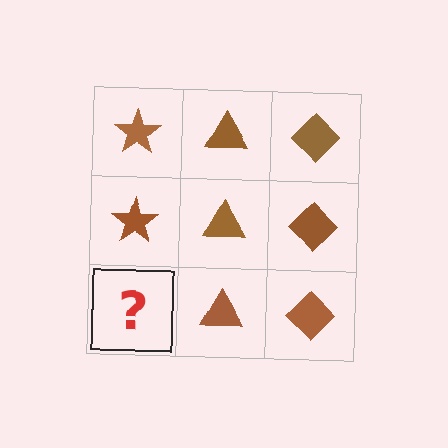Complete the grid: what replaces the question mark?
The question mark should be replaced with a brown star.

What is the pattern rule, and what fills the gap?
The rule is that each column has a consistent shape. The gap should be filled with a brown star.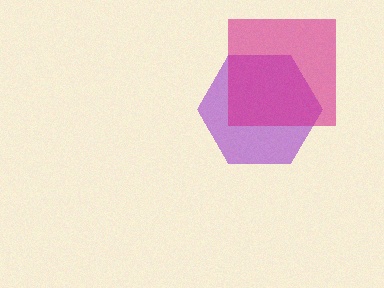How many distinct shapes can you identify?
There are 2 distinct shapes: a purple hexagon, a magenta square.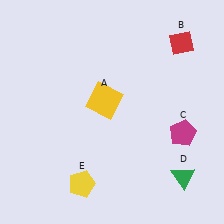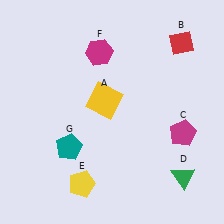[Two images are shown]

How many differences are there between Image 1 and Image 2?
There are 2 differences between the two images.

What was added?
A magenta hexagon (F), a teal pentagon (G) were added in Image 2.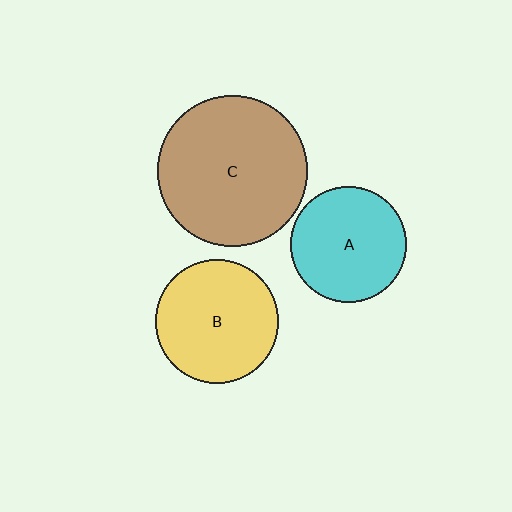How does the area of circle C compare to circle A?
Approximately 1.7 times.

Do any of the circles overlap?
No, none of the circles overlap.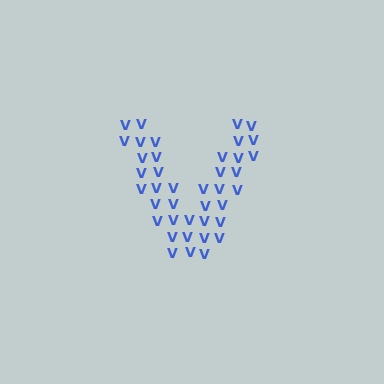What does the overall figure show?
The overall figure shows the letter V.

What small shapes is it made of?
It is made of small letter V's.